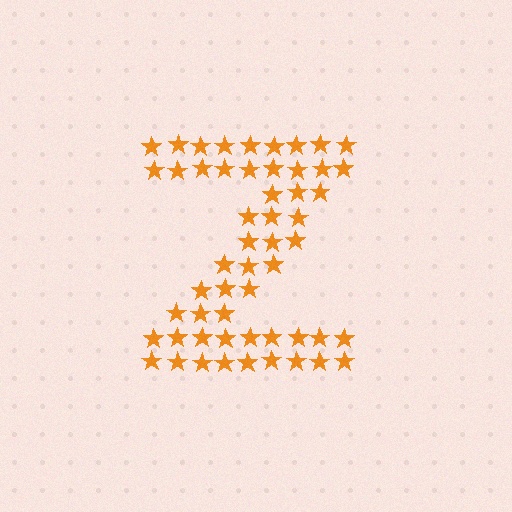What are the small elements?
The small elements are stars.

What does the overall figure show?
The overall figure shows the letter Z.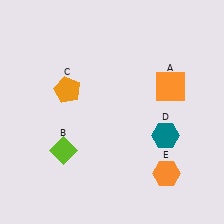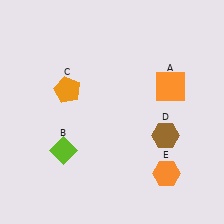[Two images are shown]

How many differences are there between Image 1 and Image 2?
There is 1 difference between the two images.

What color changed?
The hexagon (D) changed from teal in Image 1 to brown in Image 2.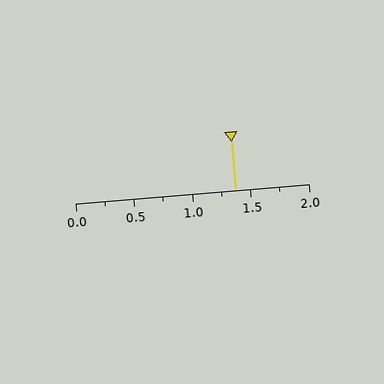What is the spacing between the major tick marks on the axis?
The major ticks are spaced 0.5 apart.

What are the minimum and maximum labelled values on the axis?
The axis runs from 0.0 to 2.0.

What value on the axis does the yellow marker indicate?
The marker indicates approximately 1.38.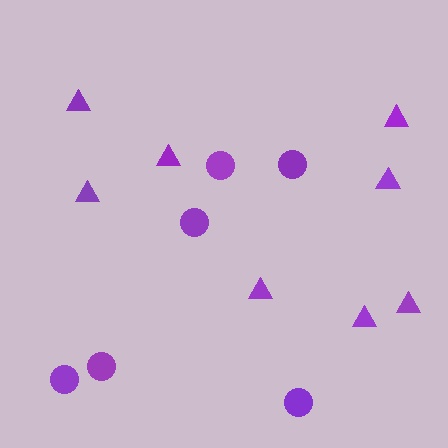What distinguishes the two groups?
There are 2 groups: one group of circles (6) and one group of triangles (8).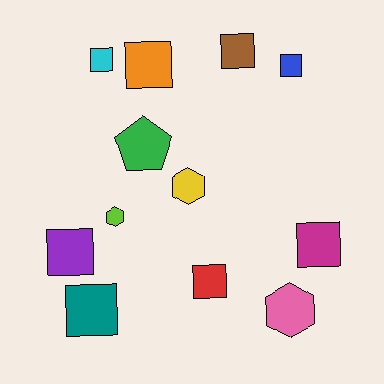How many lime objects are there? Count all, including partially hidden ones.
There is 1 lime object.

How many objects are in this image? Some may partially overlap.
There are 12 objects.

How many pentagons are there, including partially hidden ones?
There is 1 pentagon.